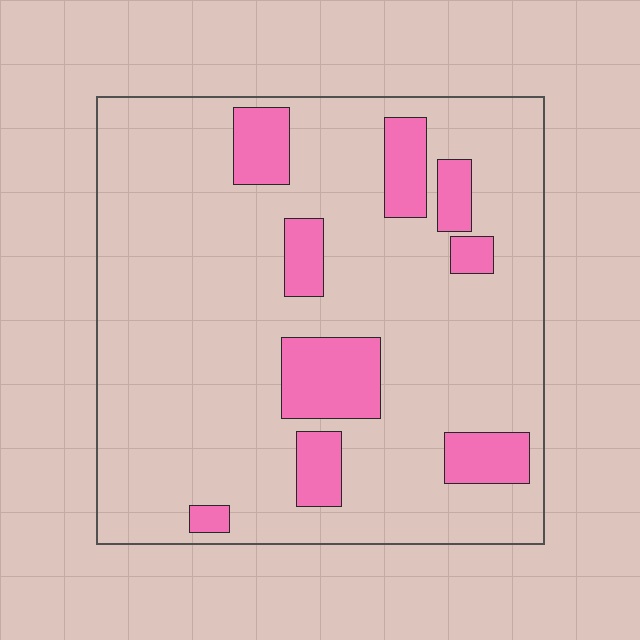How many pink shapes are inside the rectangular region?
9.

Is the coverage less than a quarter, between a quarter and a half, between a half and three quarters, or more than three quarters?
Less than a quarter.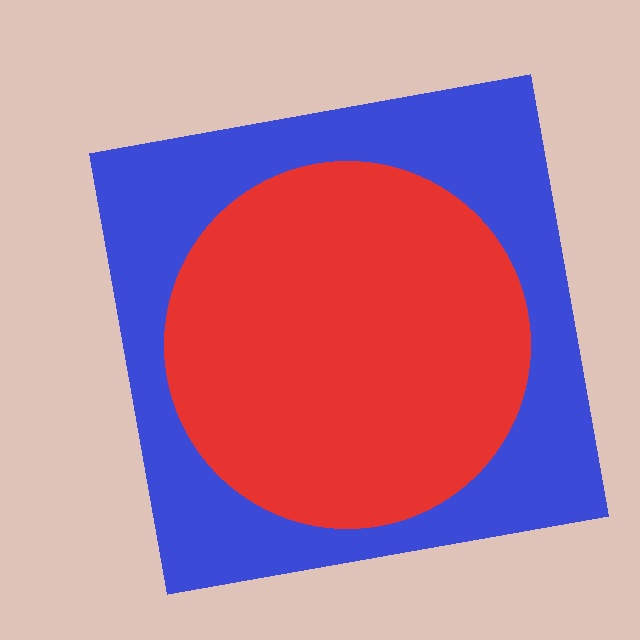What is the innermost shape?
The red circle.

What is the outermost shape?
The blue square.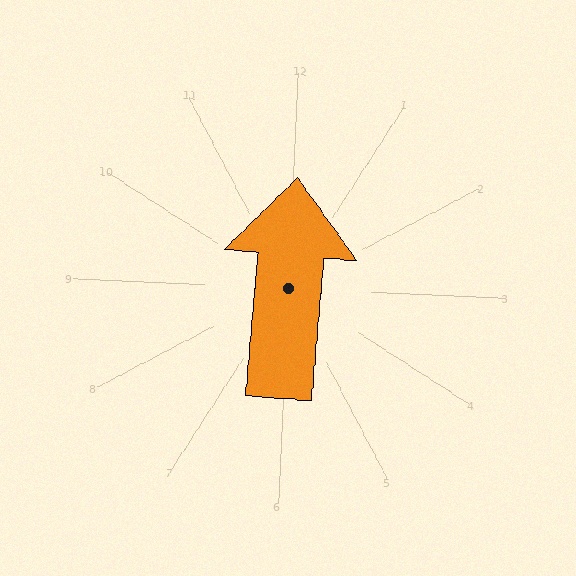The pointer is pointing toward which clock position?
Roughly 12 o'clock.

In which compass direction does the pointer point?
North.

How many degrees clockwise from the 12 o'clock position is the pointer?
Approximately 2 degrees.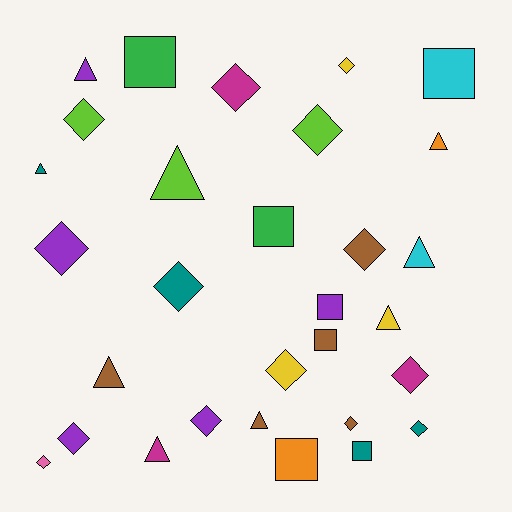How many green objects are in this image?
There are 2 green objects.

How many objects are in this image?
There are 30 objects.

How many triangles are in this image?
There are 9 triangles.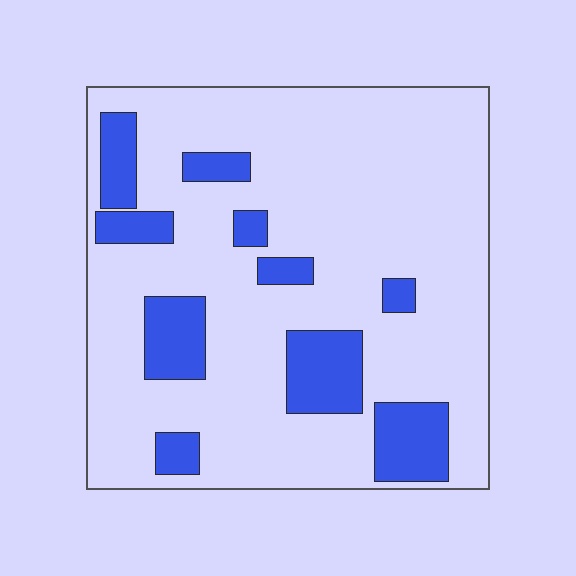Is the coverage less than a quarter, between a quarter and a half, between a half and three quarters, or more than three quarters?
Less than a quarter.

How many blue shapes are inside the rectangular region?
10.